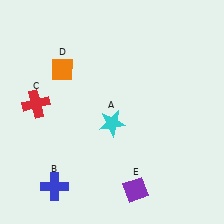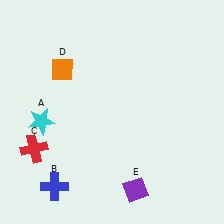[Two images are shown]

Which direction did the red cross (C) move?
The red cross (C) moved down.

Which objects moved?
The objects that moved are: the cyan star (A), the red cross (C).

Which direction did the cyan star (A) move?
The cyan star (A) moved left.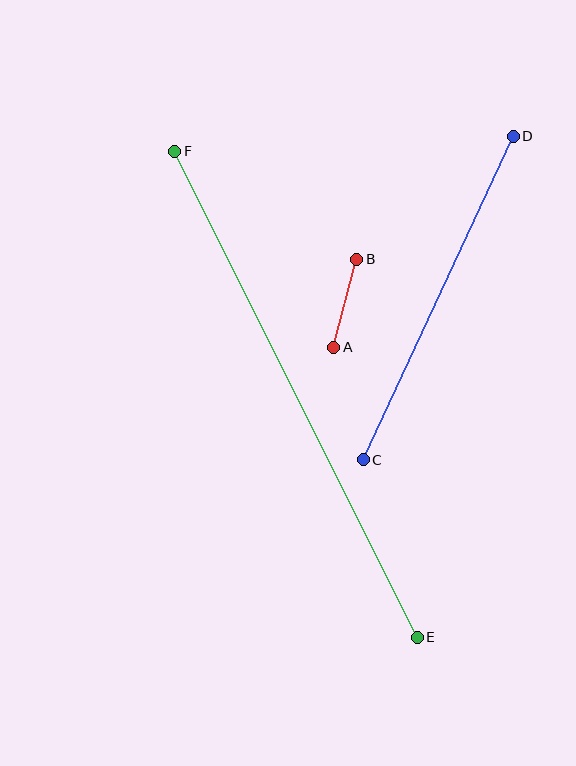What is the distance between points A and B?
The distance is approximately 91 pixels.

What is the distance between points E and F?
The distance is approximately 543 pixels.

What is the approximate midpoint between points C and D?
The midpoint is at approximately (438, 298) pixels.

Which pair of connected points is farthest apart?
Points E and F are farthest apart.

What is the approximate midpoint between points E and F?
The midpoint is at approximately (296, 394) pixels.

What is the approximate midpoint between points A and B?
The midpoint is at approximately (345, 303) pixels.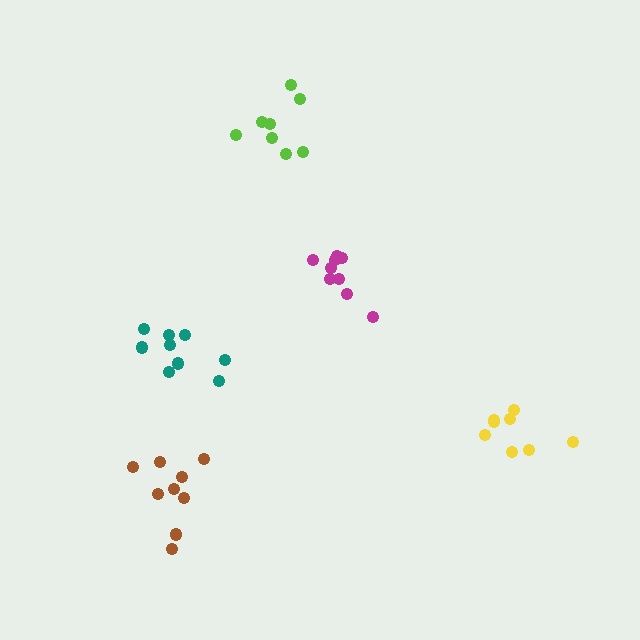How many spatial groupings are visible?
There are 5 spatial groupings.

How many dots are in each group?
Group 1: 9 dots, Group 2: 9 dots, Group 3: 8 dots, Group 4: 10 dots, Group 5: 8 dots (44 total).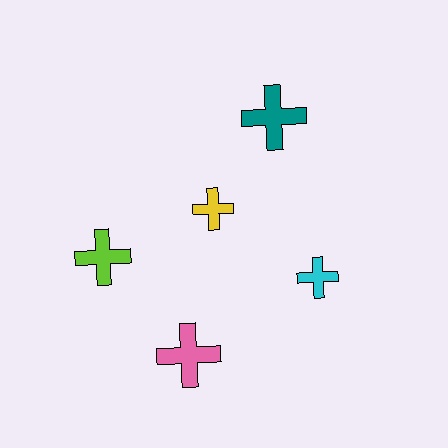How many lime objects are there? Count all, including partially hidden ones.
There is 1 lime object.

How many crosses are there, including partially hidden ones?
There are 5 crosses.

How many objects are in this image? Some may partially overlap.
There are 5 objects.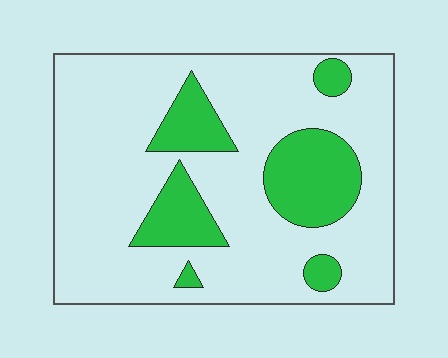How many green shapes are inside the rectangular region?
6.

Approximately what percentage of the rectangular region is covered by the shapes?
Approximately 20%.